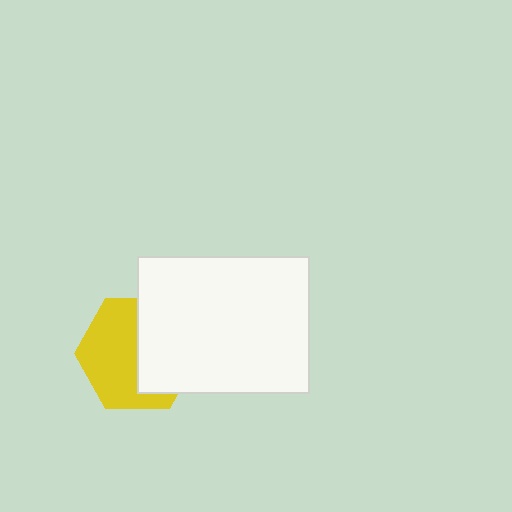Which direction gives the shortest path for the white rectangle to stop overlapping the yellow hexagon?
Moving right gives the shortest separation.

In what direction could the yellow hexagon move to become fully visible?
The yellow hexagon could move left. That would shift it out from behind the white rectangle entirely.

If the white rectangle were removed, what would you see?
You would see the complete yellow hexagon.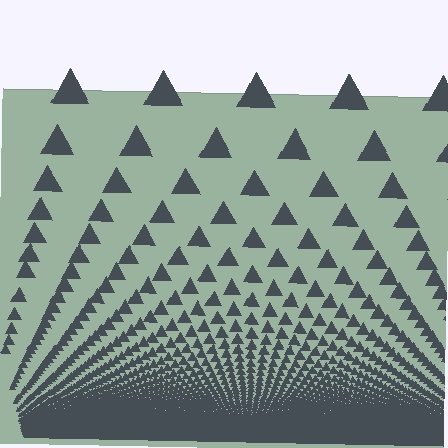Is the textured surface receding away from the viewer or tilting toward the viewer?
The surface appears to tilt toward the viewer. Texture elements get larger and sparser toward the top.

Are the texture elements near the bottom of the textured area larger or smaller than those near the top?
Smaller. The gradient is inverted — elements near the bottom are smaller and denser.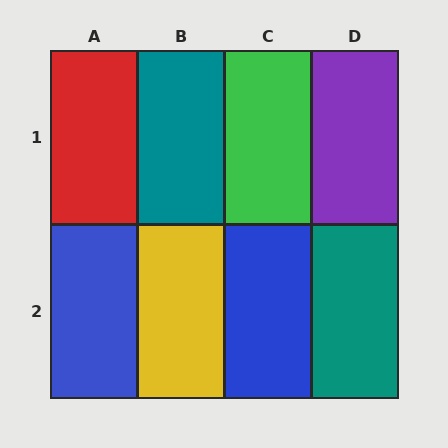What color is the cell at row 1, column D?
Purple.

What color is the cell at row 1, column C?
Green.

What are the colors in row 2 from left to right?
Blue, yellow, blue, teal.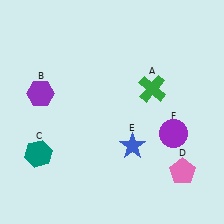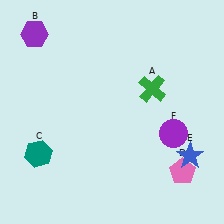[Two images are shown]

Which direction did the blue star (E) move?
The blue star (E) moved right.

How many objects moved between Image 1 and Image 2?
2 objects moved between the two images.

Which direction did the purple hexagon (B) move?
The purple hexagon (B) moved up.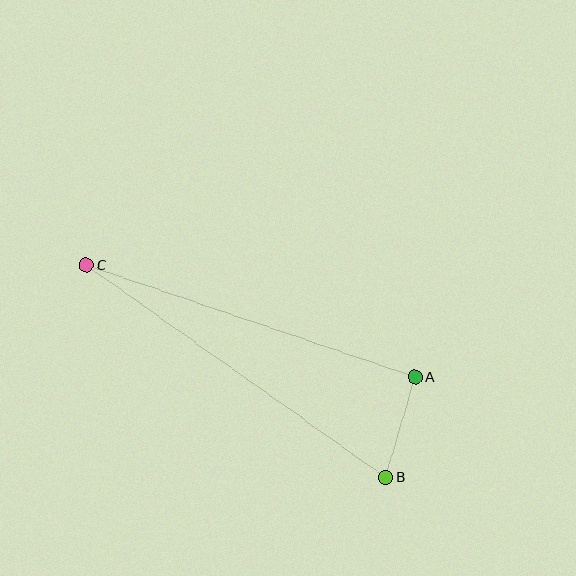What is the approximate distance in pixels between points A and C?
The distance between A and C is approximately 347 pixels.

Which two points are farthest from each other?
Points B and C are farthest from each other.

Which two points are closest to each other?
Points A and B are closest to each other.